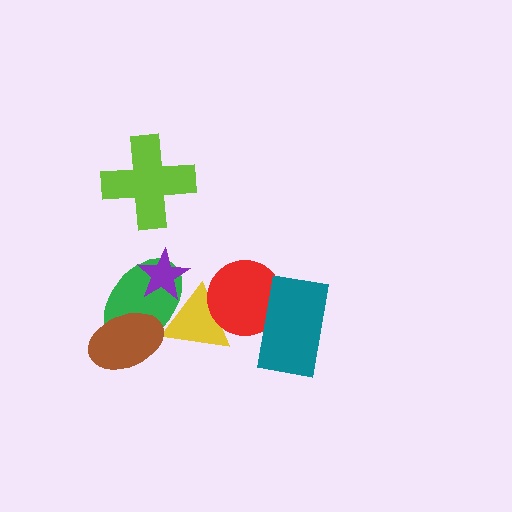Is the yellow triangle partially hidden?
Yes, it is partially covered by another shape.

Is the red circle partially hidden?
Yes, it is partially covered by another shape.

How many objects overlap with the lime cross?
0 objects overlap with the lime cross.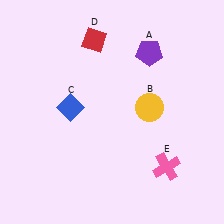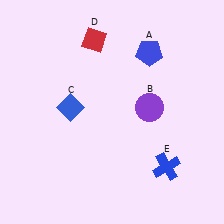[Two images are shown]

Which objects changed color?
A changed from purple to blue. B changed from yellow to purple. E changed from pink to blue.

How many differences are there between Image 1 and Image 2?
There are 3 differences between the two images.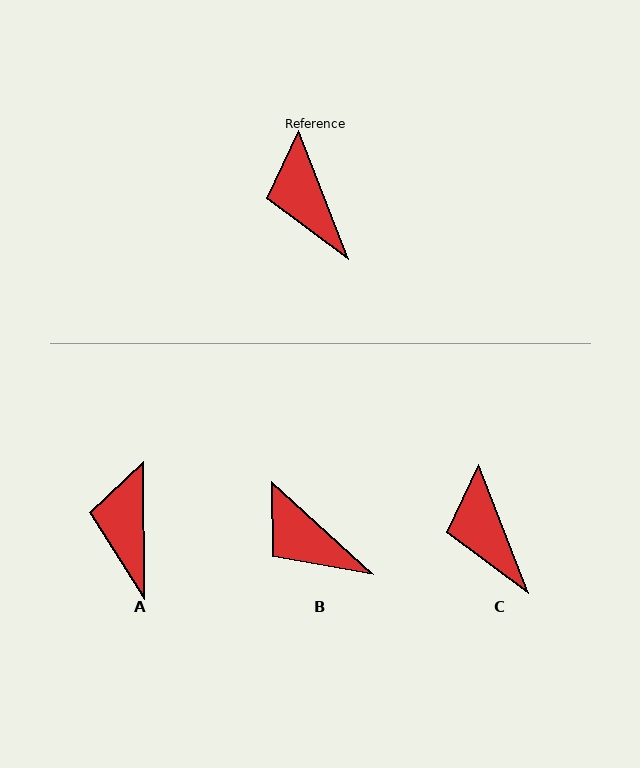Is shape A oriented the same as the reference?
No, it is off by about 21 degrees.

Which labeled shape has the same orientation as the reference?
C.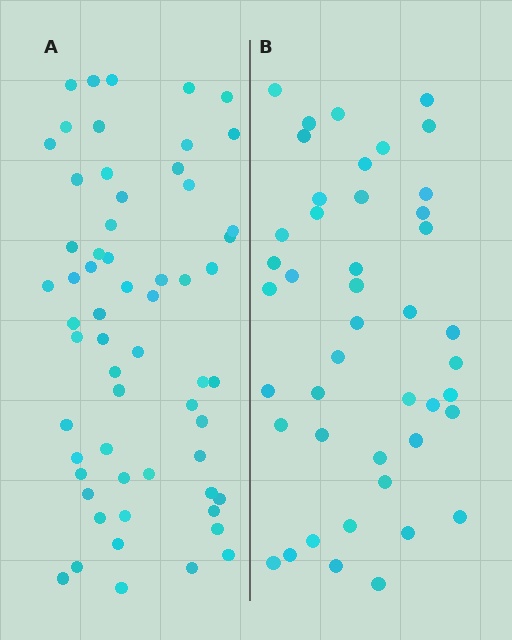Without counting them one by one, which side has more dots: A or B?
Region A (the left region) has more dots.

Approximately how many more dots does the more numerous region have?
Region A has approximately 15 more dots than region B.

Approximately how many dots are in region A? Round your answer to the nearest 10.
About 60 dots.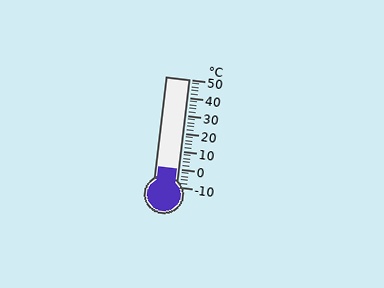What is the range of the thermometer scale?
The thermometer scale ranges from -10°C to 50°C.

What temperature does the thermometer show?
The thermometer shows approximately 0°C.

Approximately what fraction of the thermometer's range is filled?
The thermometer is filled to approximately 15% of its range.